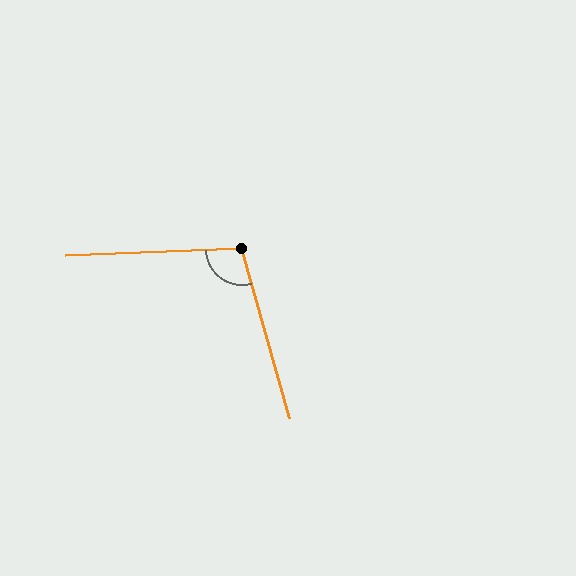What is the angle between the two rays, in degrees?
Approximately 104 degrees.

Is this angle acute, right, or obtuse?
It is obtuse.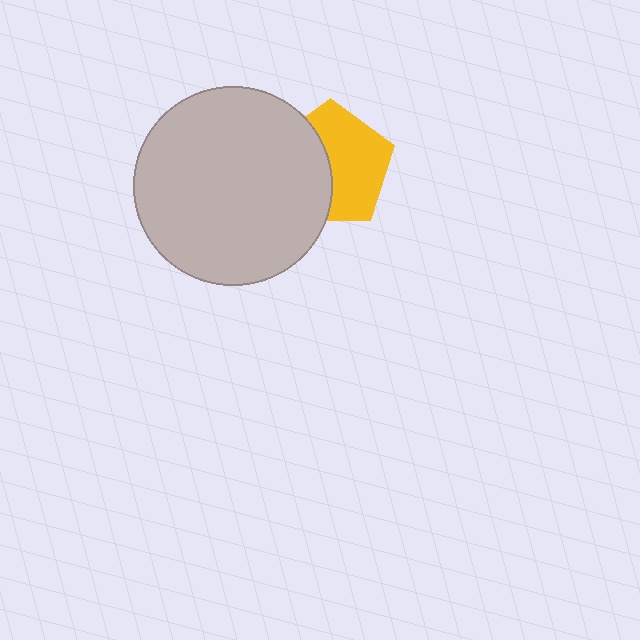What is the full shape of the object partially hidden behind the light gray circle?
The partially hidden object is a yellow pentagon.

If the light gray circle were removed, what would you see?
You would see the complete yellow pentagon.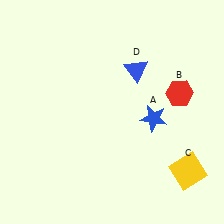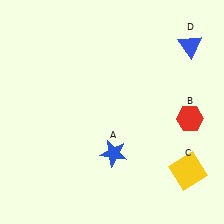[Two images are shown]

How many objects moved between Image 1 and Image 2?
3 objects moved between the two images.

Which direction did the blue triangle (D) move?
The blue triangle (D) moved right.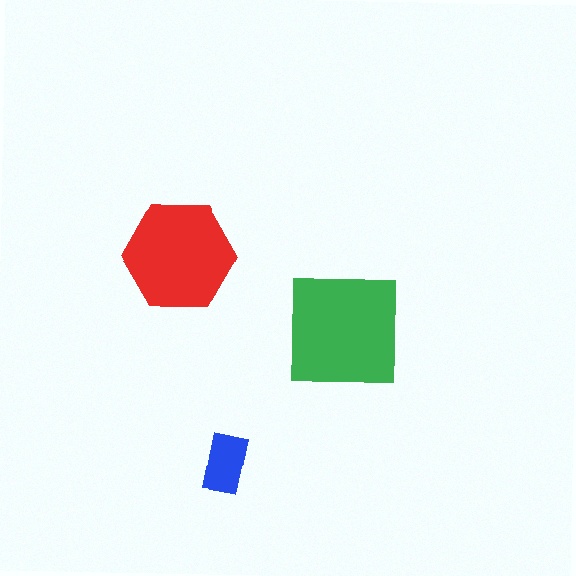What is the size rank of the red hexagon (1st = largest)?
2nd.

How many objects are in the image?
There are 3 objects in the image.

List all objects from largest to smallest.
The green square, the red hexagon, the blue rectangle.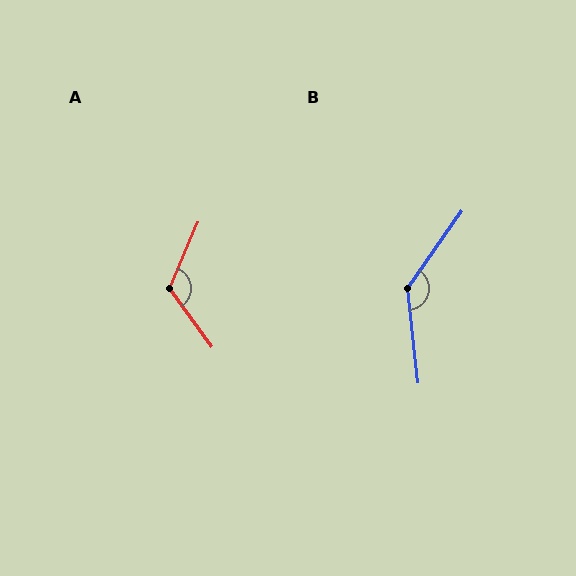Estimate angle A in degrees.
Approximately 121 degrees.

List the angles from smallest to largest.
A (121°), B (139°).